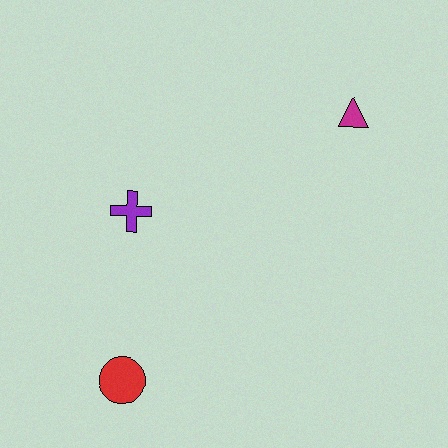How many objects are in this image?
There are 3 objects.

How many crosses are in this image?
There is 1 cross.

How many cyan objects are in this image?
There are no cyan objects.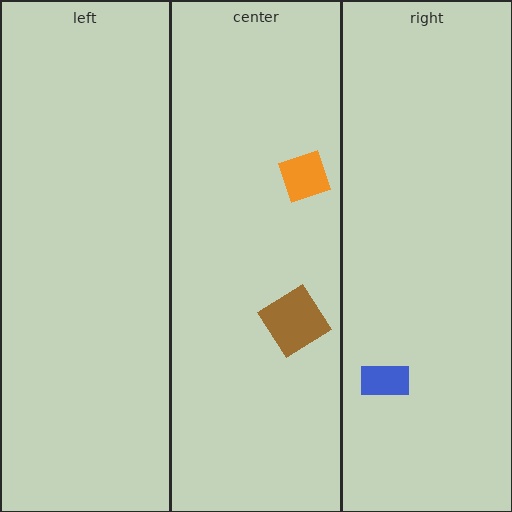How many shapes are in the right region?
1.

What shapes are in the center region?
The brown diamond, the orange diamond.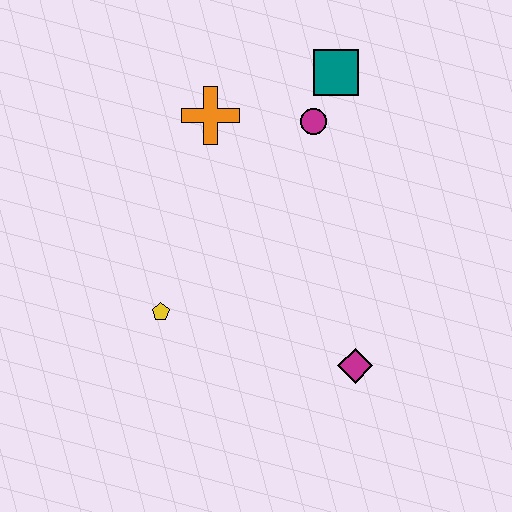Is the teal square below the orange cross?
No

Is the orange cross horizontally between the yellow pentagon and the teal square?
Yes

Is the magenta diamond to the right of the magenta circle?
Yes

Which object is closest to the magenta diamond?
The yellow pentagon is closest to the magenta diamond.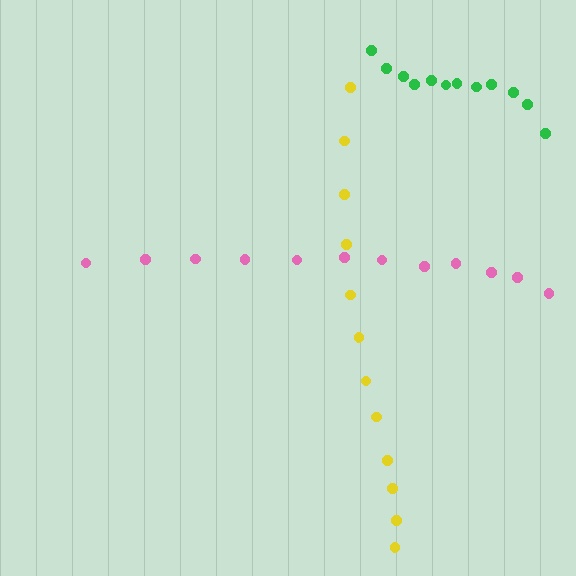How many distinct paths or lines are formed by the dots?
There are 3 distinct paths.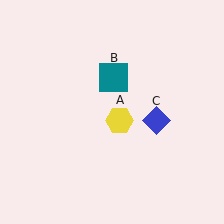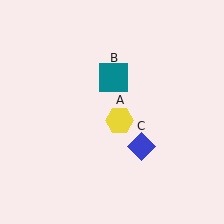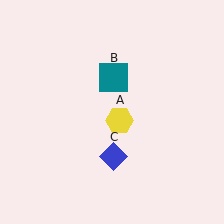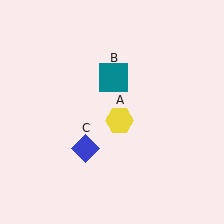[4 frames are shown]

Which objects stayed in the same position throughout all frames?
Yellow hexagon (object A) and teal square (object B) remained stationary.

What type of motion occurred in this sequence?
The blue diamond (object C) rotated clockwise around the center of the scene.